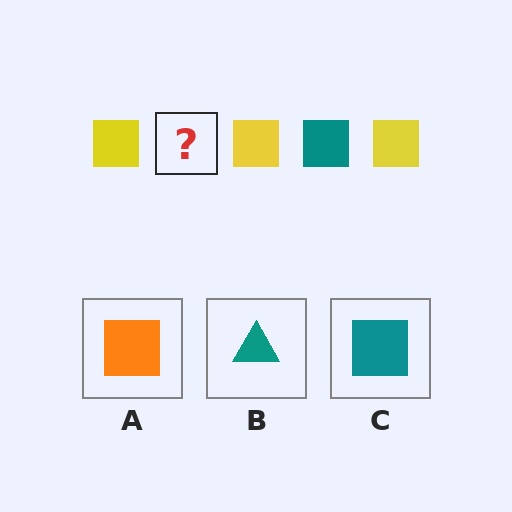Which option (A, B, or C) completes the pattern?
C.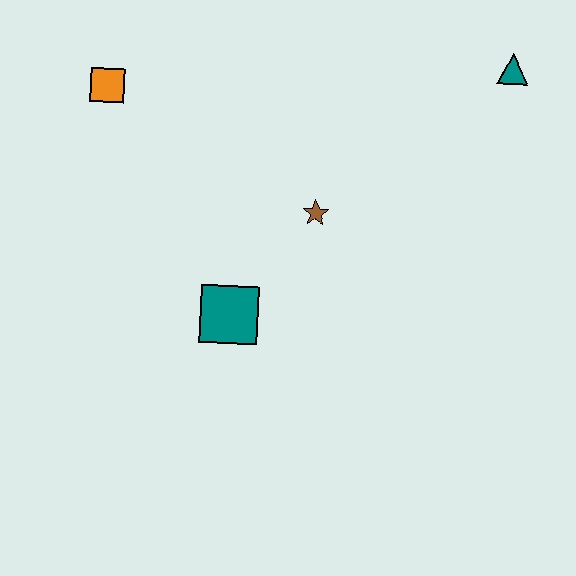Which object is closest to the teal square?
The brown star is closest to the teal square.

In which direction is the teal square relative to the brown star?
The teal square is below the brown star.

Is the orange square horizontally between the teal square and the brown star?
No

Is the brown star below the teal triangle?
Yes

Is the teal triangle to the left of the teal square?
No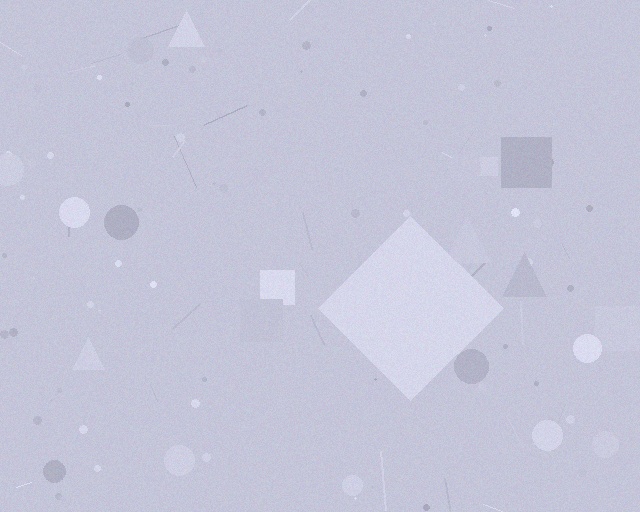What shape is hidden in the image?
A diamond is hidden in the image.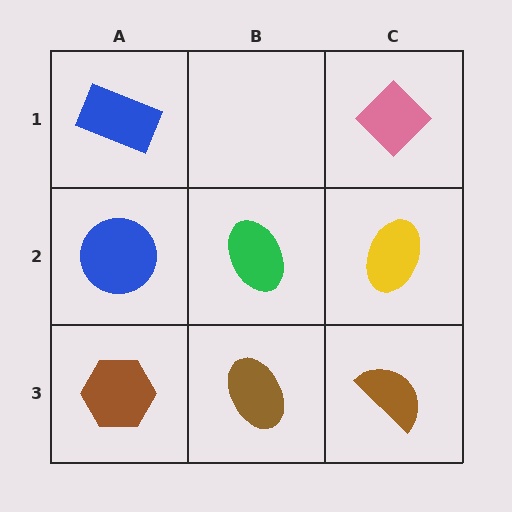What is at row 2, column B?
A green ellipse.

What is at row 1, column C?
A pink diamond.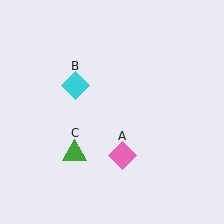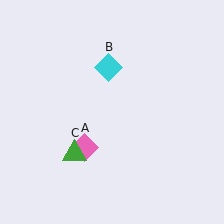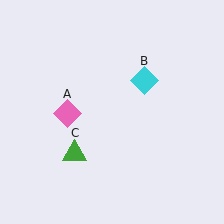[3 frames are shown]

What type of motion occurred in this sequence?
The pink diamond (object A), cyan diamond (object B) rotated clockwise around the center of the scene.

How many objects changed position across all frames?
2 objects changed position: pink diamond (object A), cyan diamond (object B).